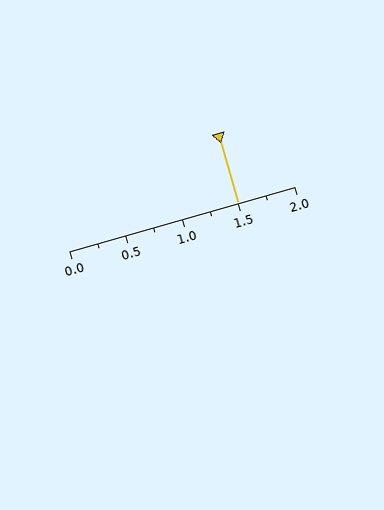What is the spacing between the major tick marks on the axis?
The major ticks are spaced 0.5 apart.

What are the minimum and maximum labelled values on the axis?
The axis runs from 0.0 to 2.0.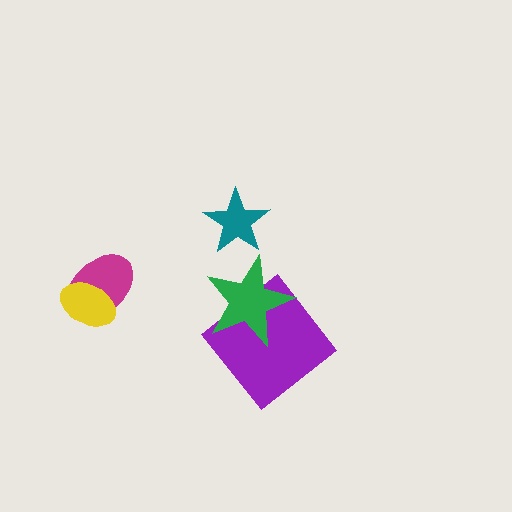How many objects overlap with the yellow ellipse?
1 object overlaps with the yellow ellipse.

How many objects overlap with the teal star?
0 objects overlap with the teal star.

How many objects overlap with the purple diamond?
1 object overlaps with the purple diamond.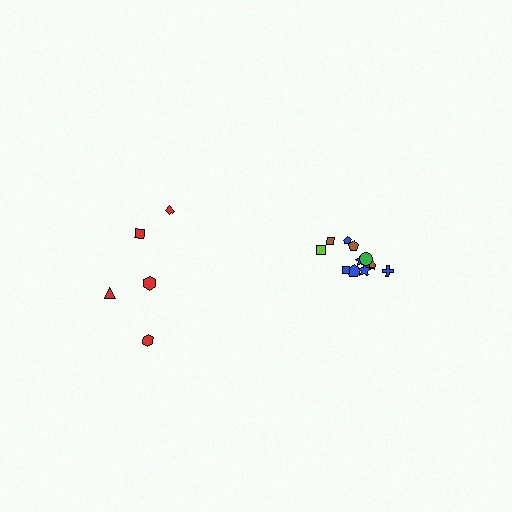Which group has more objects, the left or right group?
The right group.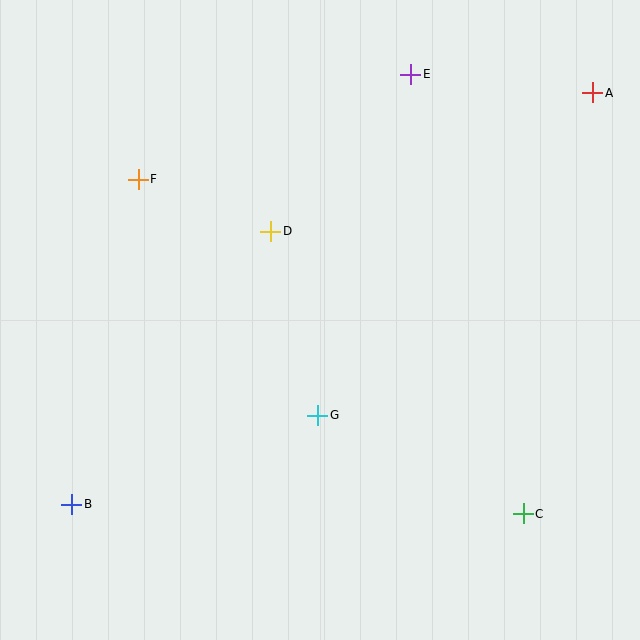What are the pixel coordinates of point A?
Point A is at (593, 93).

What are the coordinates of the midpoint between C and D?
The midpoint between C and D is at (397, 372).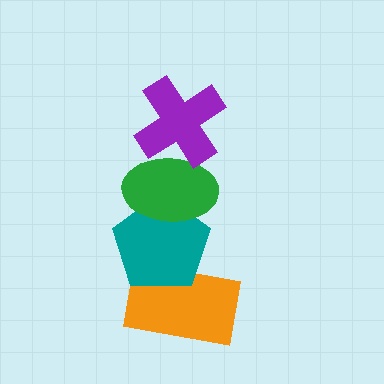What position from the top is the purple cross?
The purple cross is 1st from the top.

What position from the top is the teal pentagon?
The teal pentagon is 3rd from the top.